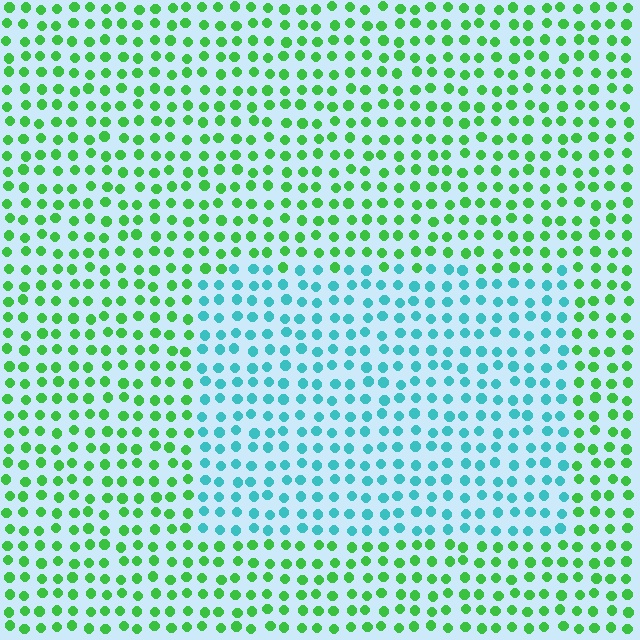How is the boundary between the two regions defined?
The boundary is defined purely by a slight shift in hue (about 58 degrees). Spacing, size, and orientation are identical on both sides.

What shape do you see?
I see a rectangle.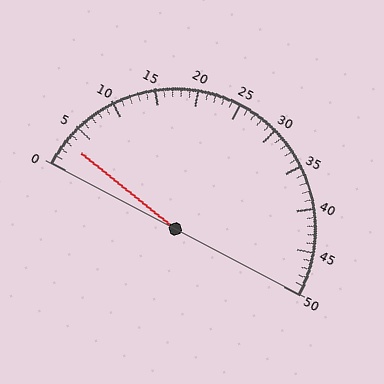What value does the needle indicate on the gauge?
The needle indicates approximately 3.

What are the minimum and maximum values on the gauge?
The gauge ranges from 0 to 50.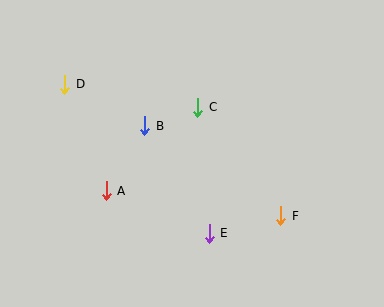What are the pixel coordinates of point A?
Point A is at (106, 191).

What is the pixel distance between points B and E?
The distance between B and E is 125 pixels.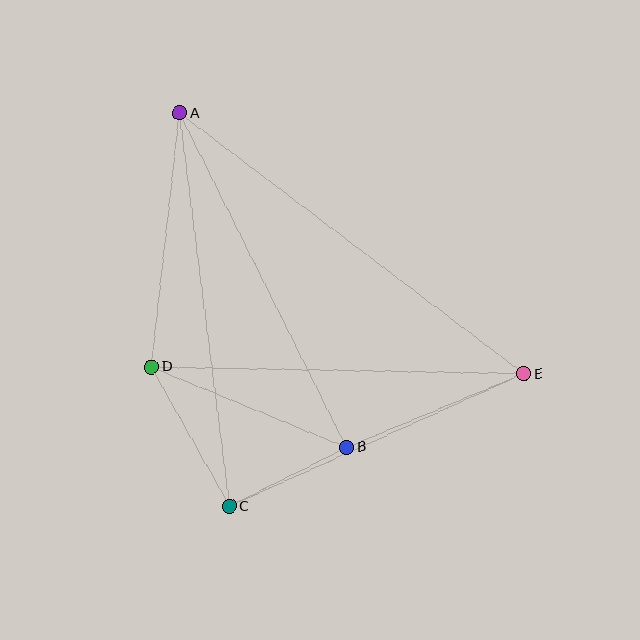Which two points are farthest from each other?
Points A and E are farthest from each other.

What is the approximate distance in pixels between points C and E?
The distance between C and E is approximately 323 pixels.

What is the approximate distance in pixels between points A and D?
The distance between A and D is approximately 256 pixels.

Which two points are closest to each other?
Points B and C are closest to each other.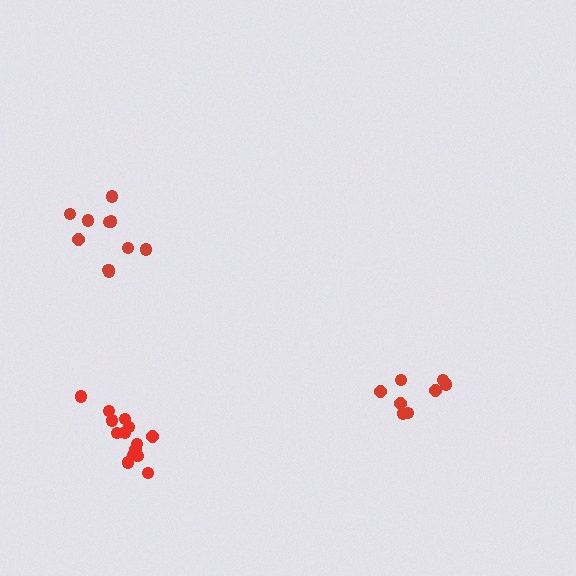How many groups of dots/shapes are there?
There are 3 groups.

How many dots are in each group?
Group 1: 10 dots, Group 2: 14 dots, Group 3: 8 dots (32 total).